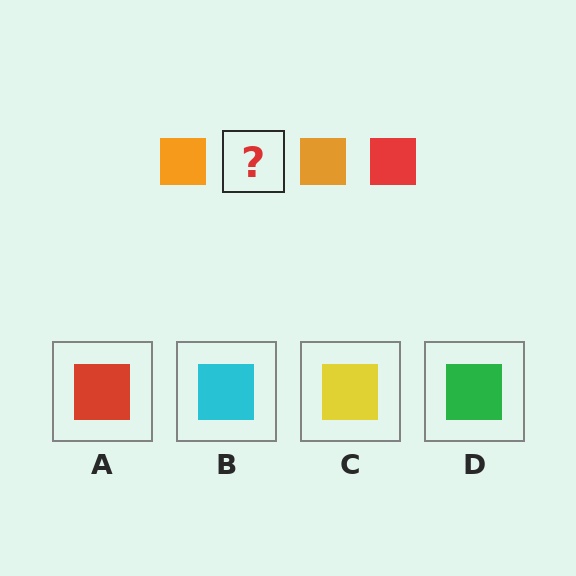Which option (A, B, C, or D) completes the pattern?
A.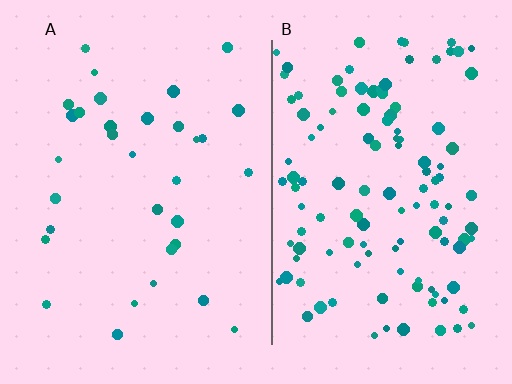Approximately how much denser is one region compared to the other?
Approximately 3.7× — region B over region A.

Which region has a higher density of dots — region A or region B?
B (the right).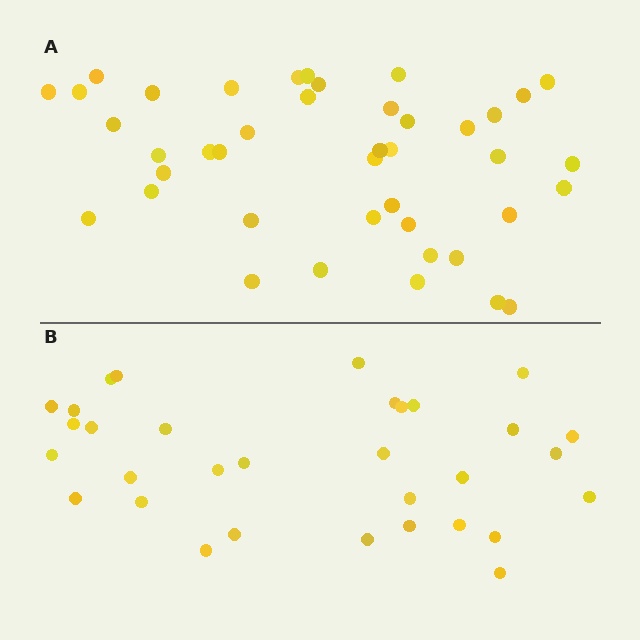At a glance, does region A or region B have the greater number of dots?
Region A (the top region) has more dots.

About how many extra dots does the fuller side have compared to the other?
Region A has roughly 10 or so more dots than region B.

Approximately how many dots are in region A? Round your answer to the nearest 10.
About 40 dots. (The exact count is 42, which rounds to 40.)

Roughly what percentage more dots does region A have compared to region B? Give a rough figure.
About 30% more.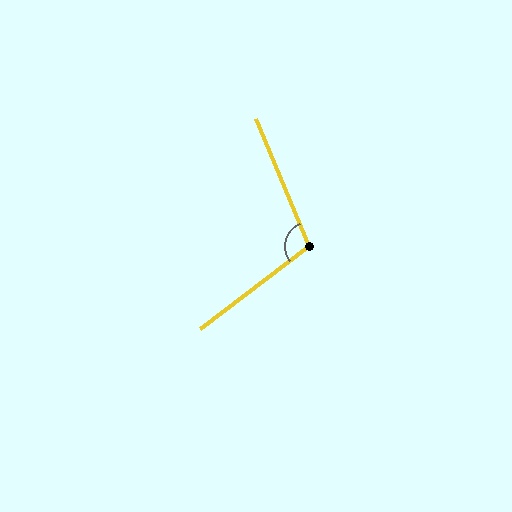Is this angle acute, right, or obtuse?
It is obtuse.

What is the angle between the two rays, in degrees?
Approximately 105 degrees.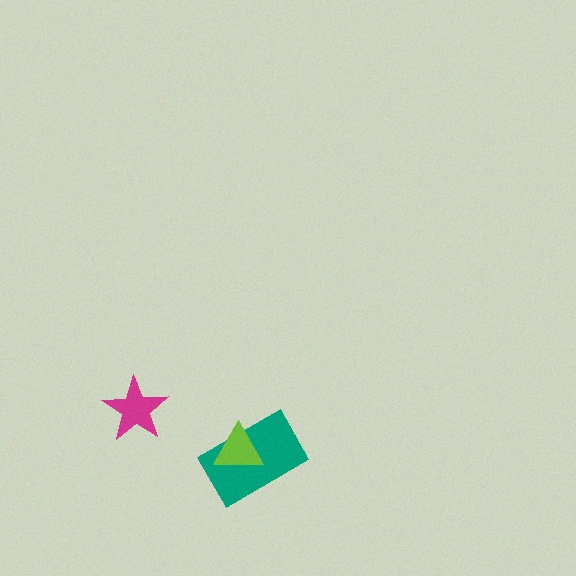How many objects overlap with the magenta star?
0 objects overlap with the magenta star.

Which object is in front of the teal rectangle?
The lime triangle is in front of the teal rectangle.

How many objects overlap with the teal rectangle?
1 object overlaps with the teal rectangle.